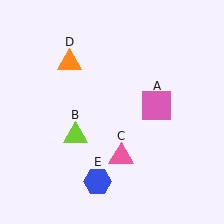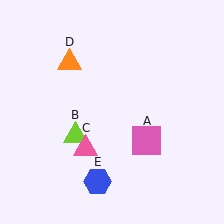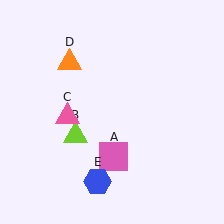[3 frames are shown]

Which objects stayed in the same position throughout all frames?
Lime triangle (object B) and orange triangle (object D) and blue hexagon (object E) remained stationary.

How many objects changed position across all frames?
2 objects changed position: pink square (object A), pink triangle (object C).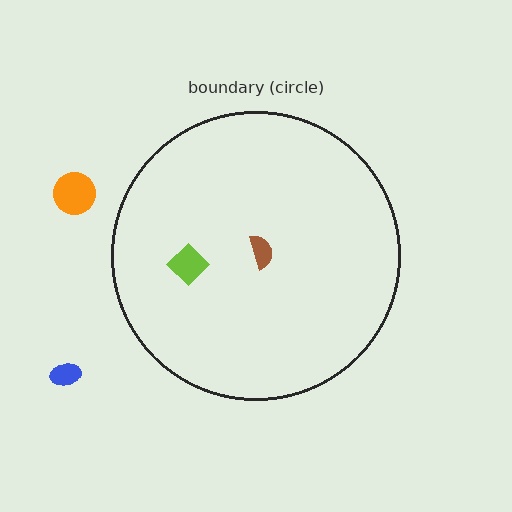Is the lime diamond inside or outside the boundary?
Inside.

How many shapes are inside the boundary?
2 inside, 2 outside.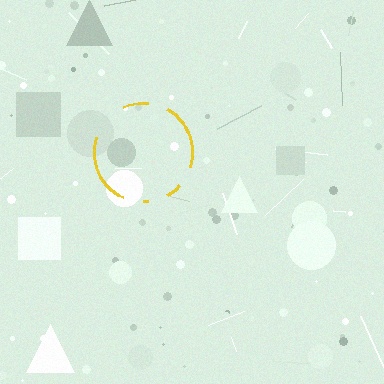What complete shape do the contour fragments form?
The contour fragments form a circle.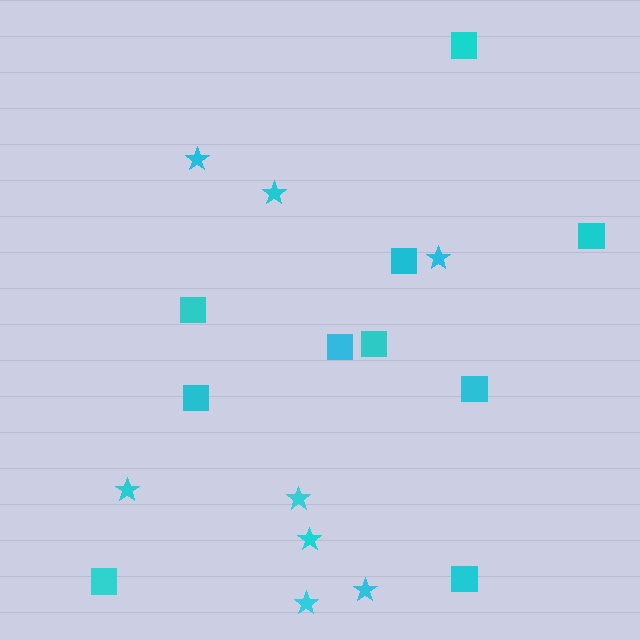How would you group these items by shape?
There are 2 groups: one group of squares (10) and one group of stars (8).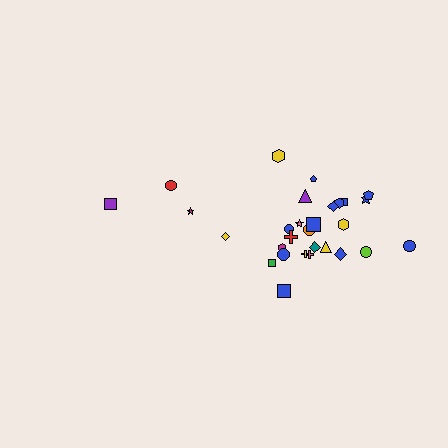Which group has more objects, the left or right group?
The right group.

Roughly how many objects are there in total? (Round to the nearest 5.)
Roughly 30 objects in total.